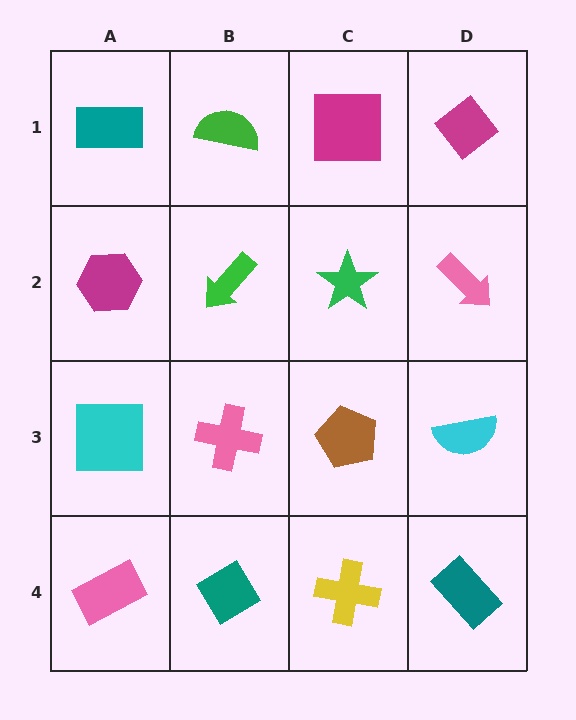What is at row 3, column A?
A cyan square.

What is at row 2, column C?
A green star.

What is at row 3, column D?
A cyan semicircle.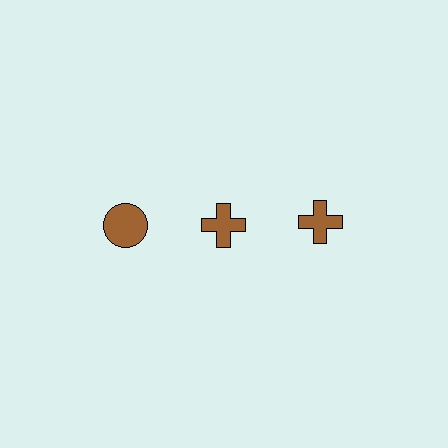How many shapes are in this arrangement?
There are 3 shapes arranged in a grid pattern.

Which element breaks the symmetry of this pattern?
The brown circle in the top row, leftmost column breaks the symmetry. All other shapes are brown crosses.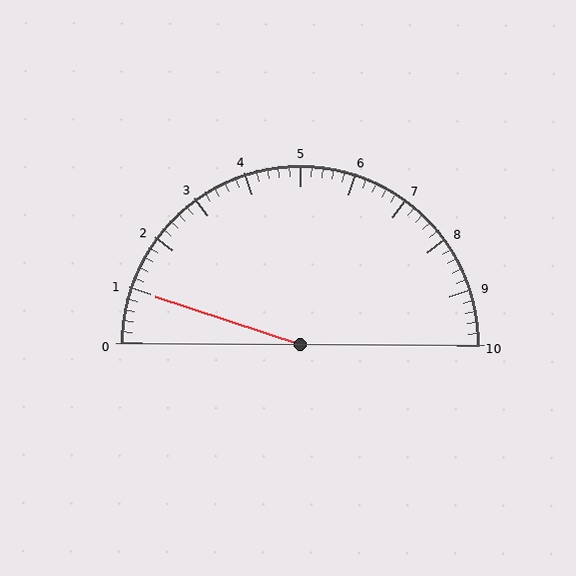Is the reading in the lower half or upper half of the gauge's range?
The reading is in the lower half of the range (0 to 10).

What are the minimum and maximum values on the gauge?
The gauge ranges from 0 to 10.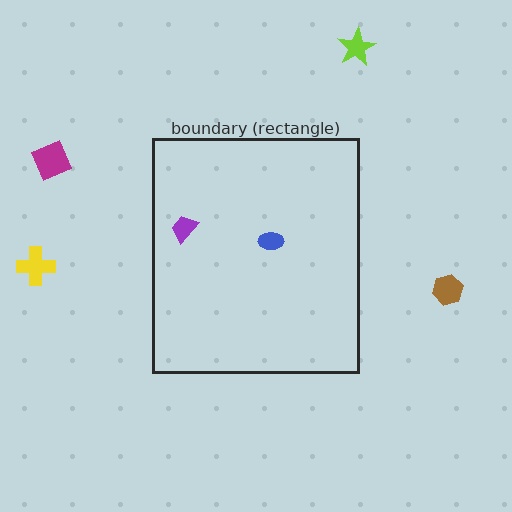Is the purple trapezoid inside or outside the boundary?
Inside.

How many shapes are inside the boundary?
2 inside, 4 outside.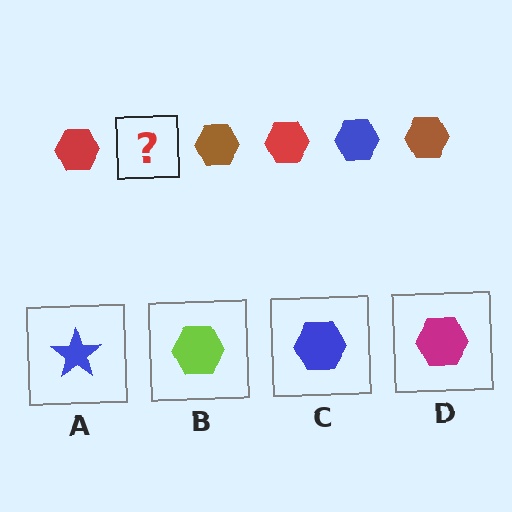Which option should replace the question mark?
Option C.